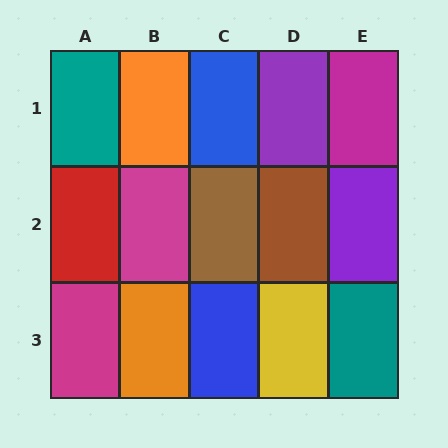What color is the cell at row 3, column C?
Blue.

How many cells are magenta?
3 cells are magenta.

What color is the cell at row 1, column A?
Teal.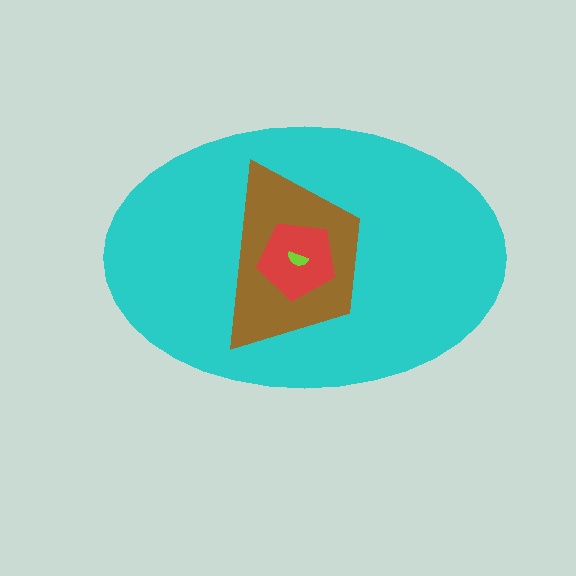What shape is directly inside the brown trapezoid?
The red pentagon.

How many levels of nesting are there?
4.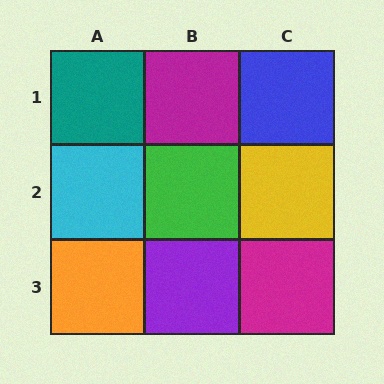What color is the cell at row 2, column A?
Cyan.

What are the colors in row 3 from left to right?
Orange, purple, magenta.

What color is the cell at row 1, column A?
Teal.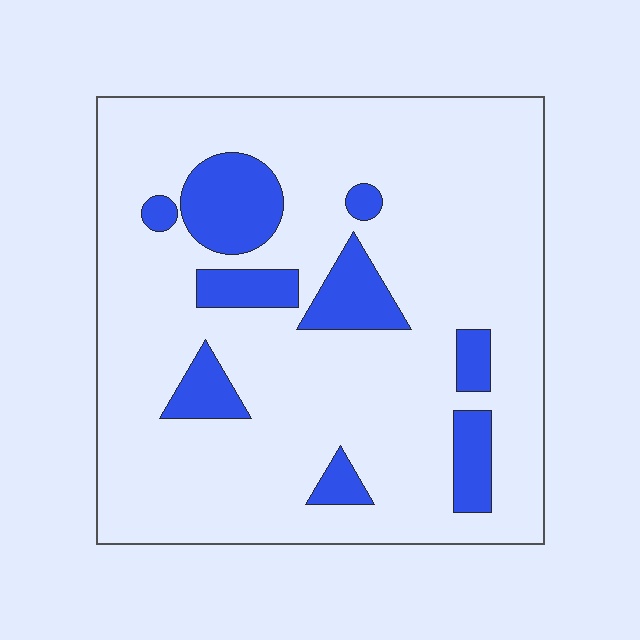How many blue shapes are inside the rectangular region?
9.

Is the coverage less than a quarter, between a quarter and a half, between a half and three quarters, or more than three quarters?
Less than a quarter.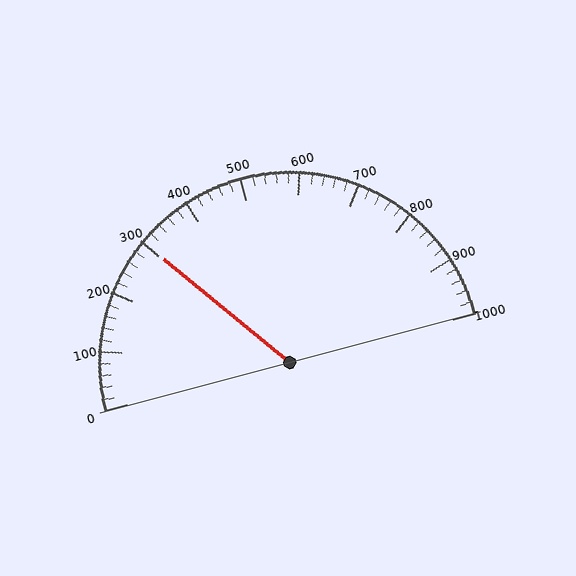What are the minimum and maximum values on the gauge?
The gauge ranges from 0 to 1000.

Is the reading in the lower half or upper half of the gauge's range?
The reading is in the lower half of the range (0 to 1000).